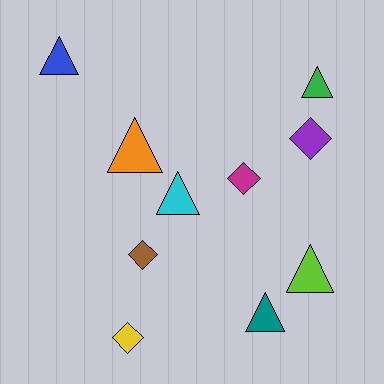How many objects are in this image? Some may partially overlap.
There are 10 objects.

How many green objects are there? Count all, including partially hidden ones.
There is 1 green object.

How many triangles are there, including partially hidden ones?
There are 6 triangles.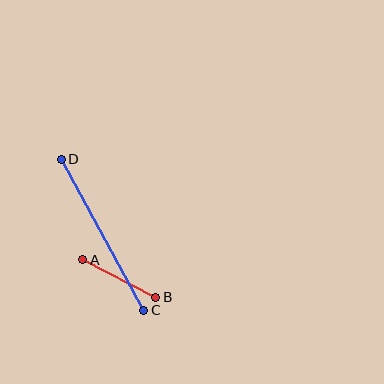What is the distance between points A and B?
The distance is approximately 82 pixels.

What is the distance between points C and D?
The distance is approximately 172 pixels.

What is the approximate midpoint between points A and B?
The midpoint is at approximately (119, 279) pixels.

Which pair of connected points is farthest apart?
Points C and D are farthest apart.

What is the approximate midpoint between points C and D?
The midpoint is at approximately (102, 235) pixels.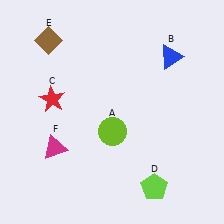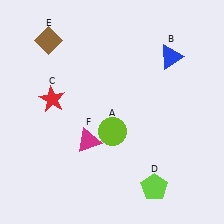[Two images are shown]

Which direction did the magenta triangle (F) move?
The magenta triangle (F) moved right.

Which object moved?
The magenta triangle (F) moved right.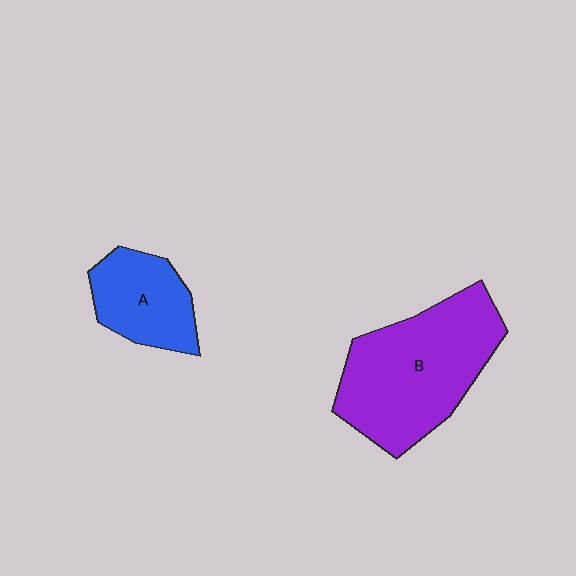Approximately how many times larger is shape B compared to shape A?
Approximately 2.1 times.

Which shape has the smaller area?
Shape A (blue).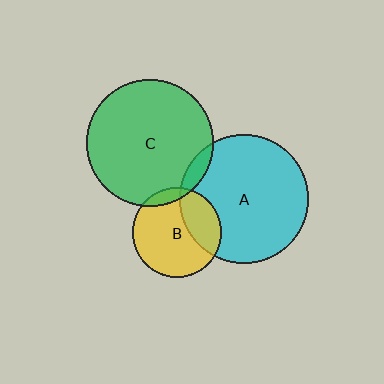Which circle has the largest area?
Circle A (cyan).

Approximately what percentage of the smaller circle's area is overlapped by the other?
Approximately 30%.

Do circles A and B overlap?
Yes.